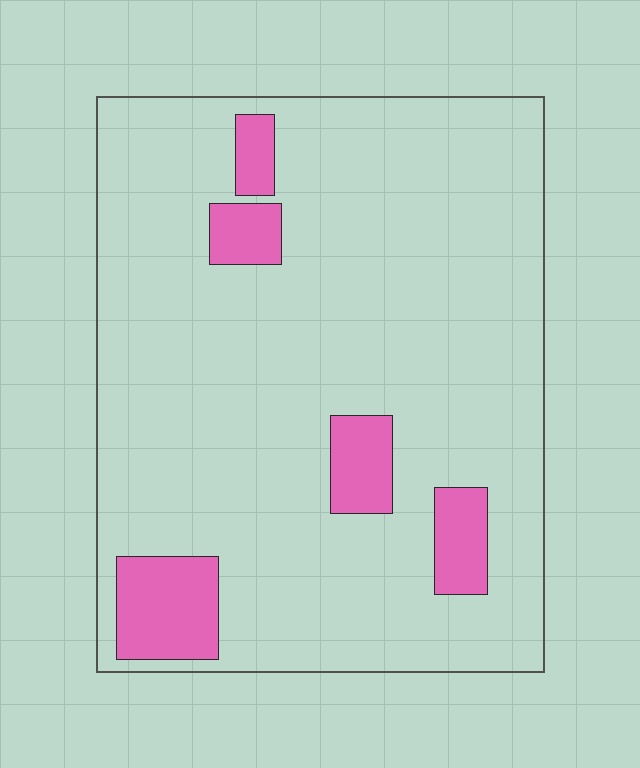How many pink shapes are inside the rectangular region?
5.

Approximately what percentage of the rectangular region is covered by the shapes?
Approximately 10%.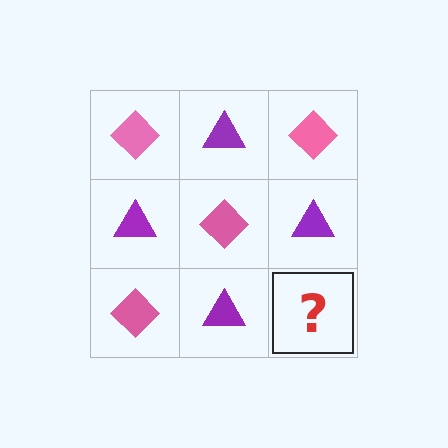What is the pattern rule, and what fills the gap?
The rule is that it alternates pink diamond and purple triangle in a checkerboard pattern. The gap should be filled with a pink diamond.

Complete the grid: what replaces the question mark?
The question mark should be replaced with a pink diamond.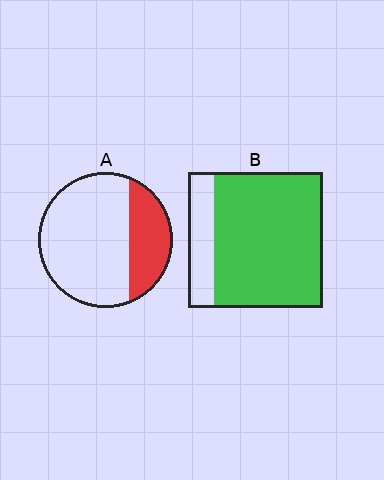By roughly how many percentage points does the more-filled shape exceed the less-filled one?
By roughly 50 percentage points (B over A).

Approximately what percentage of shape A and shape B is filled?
A is approximately 30% and B is approximately 80%.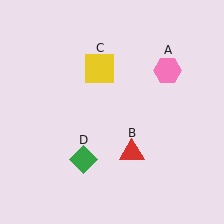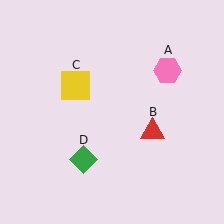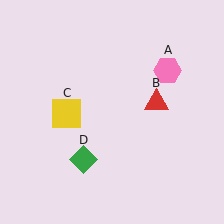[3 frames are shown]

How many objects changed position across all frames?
2 objects changed position: red triangle (object B), yellow square (object C).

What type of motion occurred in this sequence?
The red triangle (object B), yellow square (object C) rotated counterclockwise around the center of the scene.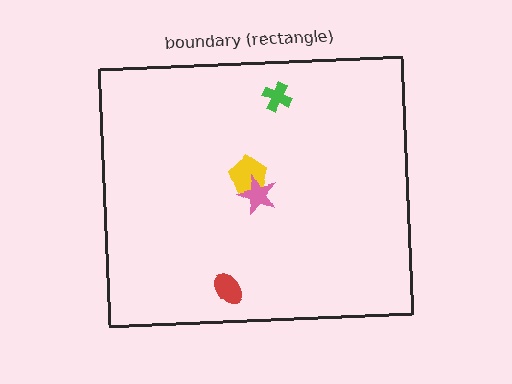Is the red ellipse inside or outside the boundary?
Inside.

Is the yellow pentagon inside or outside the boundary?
Inside.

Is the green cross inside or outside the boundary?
Inside.